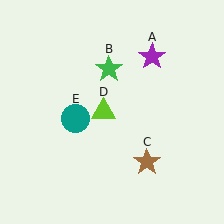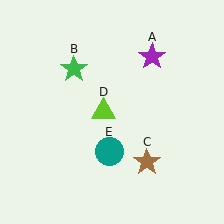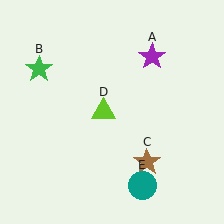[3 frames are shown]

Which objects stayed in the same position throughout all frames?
Purple star (object A) and brown star (object C) and lime triangle (object D) remained stationary.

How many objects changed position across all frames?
2 objects changed position: green star (object B), teal circle (object E).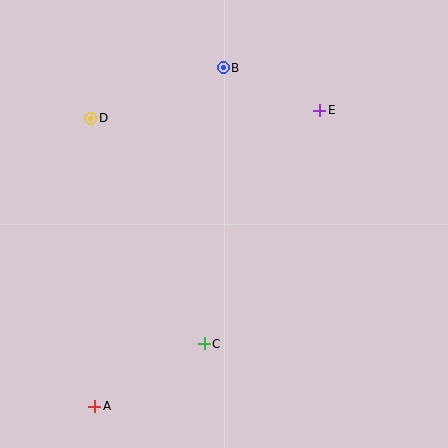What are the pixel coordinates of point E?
Point E is at (320, 110).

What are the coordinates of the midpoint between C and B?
The midpoint between C and B is at (214, 206).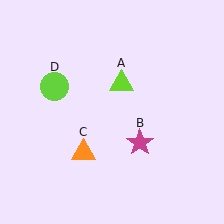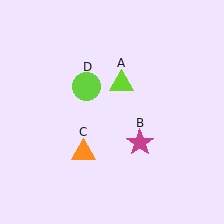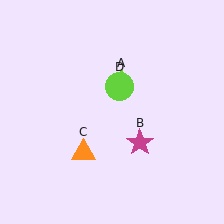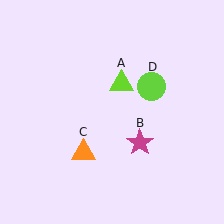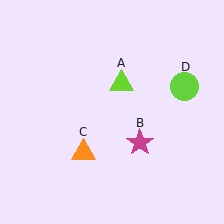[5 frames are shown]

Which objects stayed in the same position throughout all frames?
Lime triangle (object A) and magenta star (object B) and orange triangle (object C) remained stationary.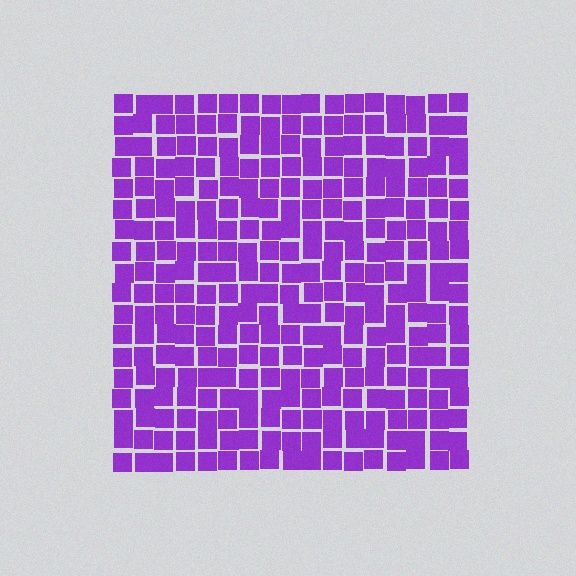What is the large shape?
The large shape is a square.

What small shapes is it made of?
It is made of small squares.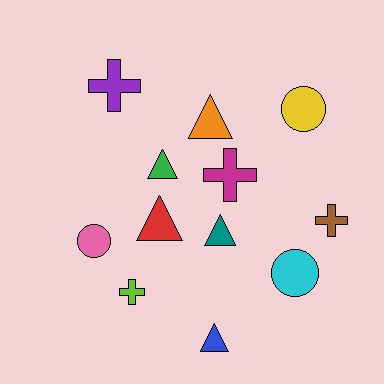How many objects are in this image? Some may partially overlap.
There are 12 objects.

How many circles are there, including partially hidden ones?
There are 3 circles.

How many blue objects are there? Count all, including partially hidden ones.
There is 1 blue object.